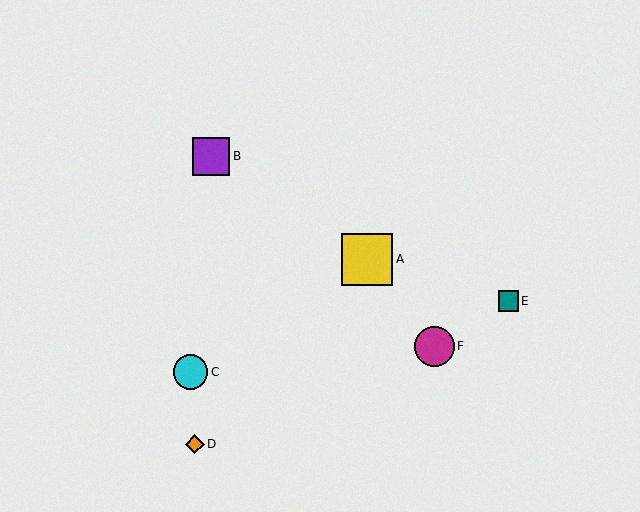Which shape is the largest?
The yellow square (labeled A) is the largest.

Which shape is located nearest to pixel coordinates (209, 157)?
The purple square (labeled B) at (211, 156) is nearest to that location.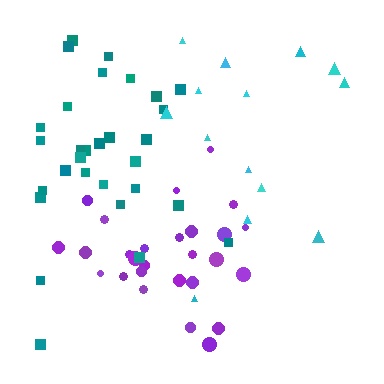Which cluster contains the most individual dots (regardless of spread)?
Teal (30).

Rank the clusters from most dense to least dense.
purple, teal, cyan.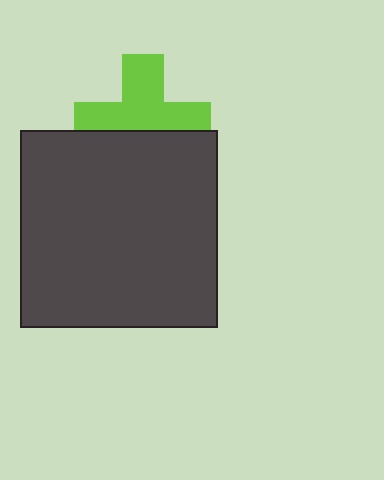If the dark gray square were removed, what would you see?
You would see the complete lime cross.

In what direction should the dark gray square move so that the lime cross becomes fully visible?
The dark gray square should move down. That is the shortest direction to clear the overlap and leave the lime cross fully visible.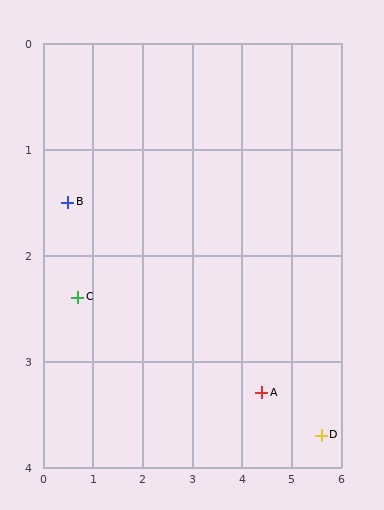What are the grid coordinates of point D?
Point D is at approximately (5.6, 3.7).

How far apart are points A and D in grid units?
Points A and D are about 1.3 grid units apart.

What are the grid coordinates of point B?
Point B is at approximately (0.5, 1.5).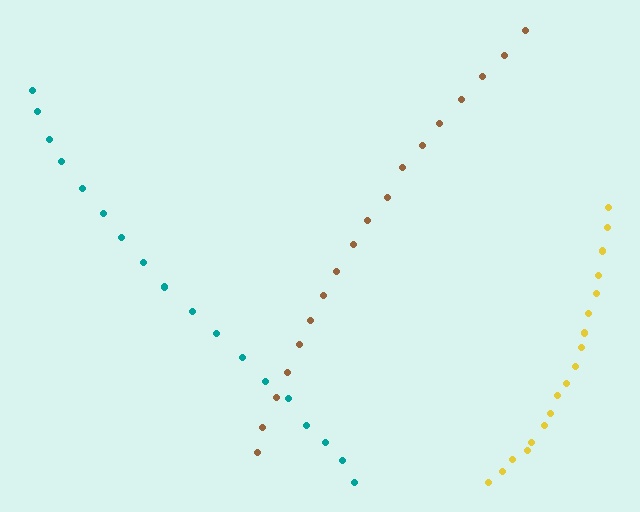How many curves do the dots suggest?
There are 3 distinct paths.